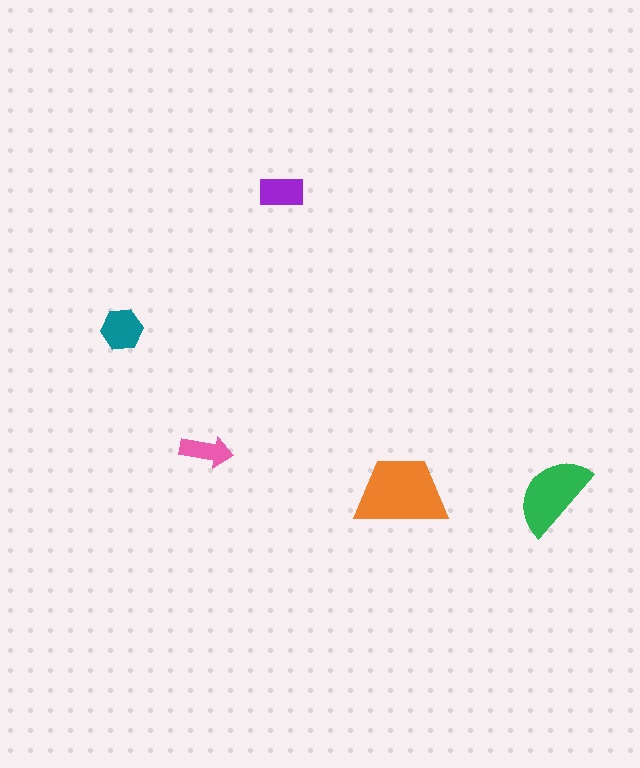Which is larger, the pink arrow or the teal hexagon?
The teal hexagon.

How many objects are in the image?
There are 5 objects in the image.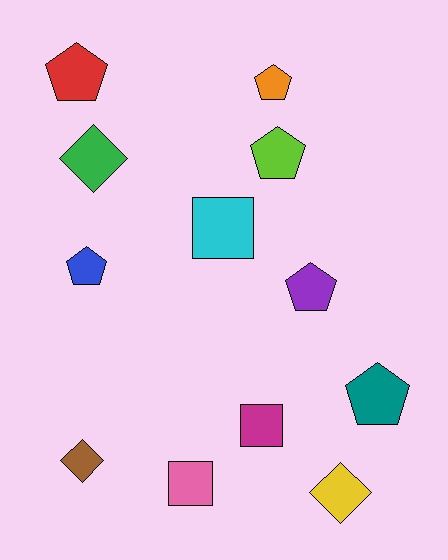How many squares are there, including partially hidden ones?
There are 3 squares.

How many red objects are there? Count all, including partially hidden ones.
There is 1 red object.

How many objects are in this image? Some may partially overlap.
There are 12 objects.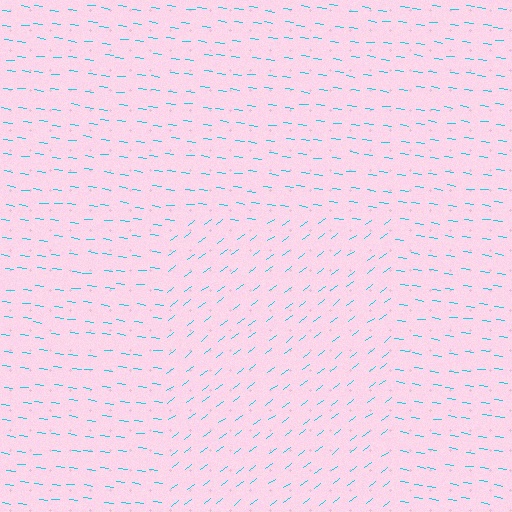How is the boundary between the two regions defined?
The boundary is defined purely by a change in line orientation (approximately 45 degrees difference). All lines are the same color and thickness.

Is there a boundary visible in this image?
Yes, there is a texture boundary formed by a change in line orientation.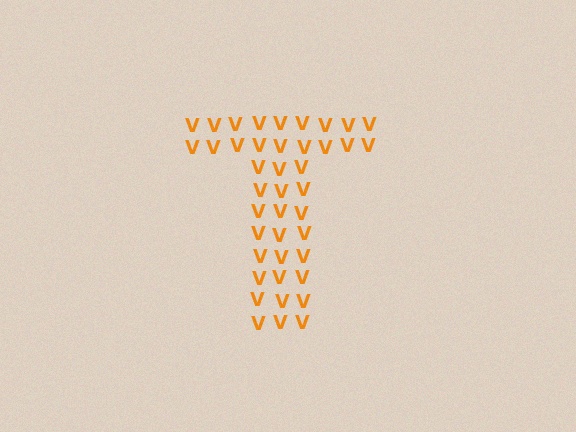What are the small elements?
The small elements are letter V's.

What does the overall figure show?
The overall figure shows the letter T.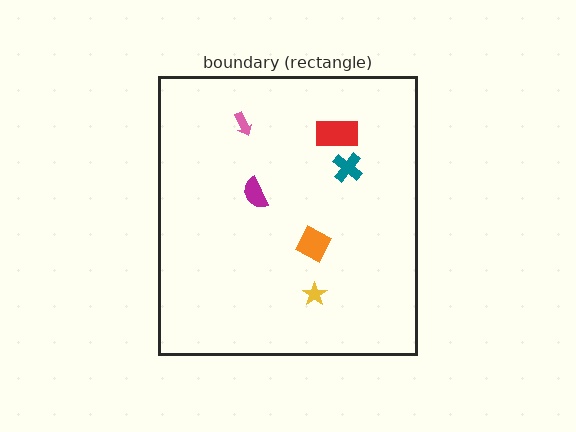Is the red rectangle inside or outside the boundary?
Inside.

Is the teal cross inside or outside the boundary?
Inside.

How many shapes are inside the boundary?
6 inside, 0 outside.